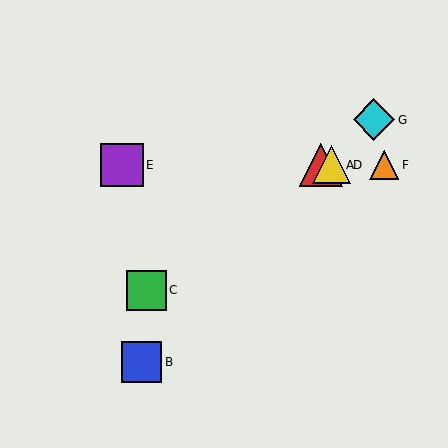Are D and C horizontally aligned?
No, D is at y≈165 and C is at y≈290.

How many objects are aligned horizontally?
4 objects (A, D, E, F) are aligned horizontally.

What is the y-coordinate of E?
Object E is at y≈165.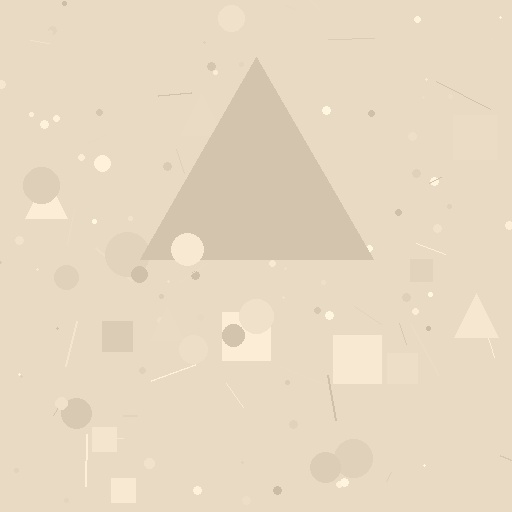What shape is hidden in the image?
A triangle is hidden in the image.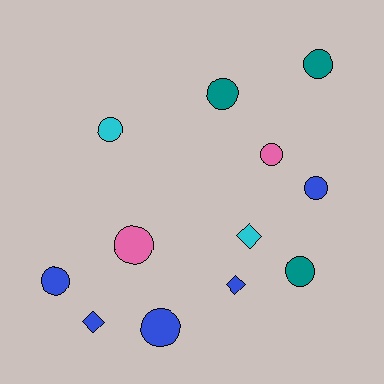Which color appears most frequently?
Blue, with 5 objects.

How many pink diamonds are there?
There are no pink diamonds.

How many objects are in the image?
There are 12 objects.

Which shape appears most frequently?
Circle, with 9 objects.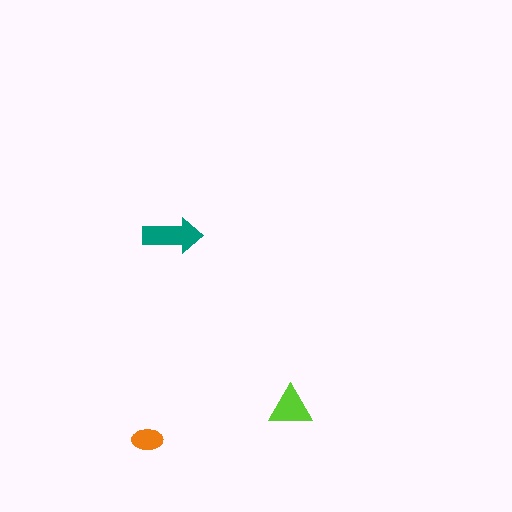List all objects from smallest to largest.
The orange ellipse, the lime triangle, the teal arrow.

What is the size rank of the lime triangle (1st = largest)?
2nd.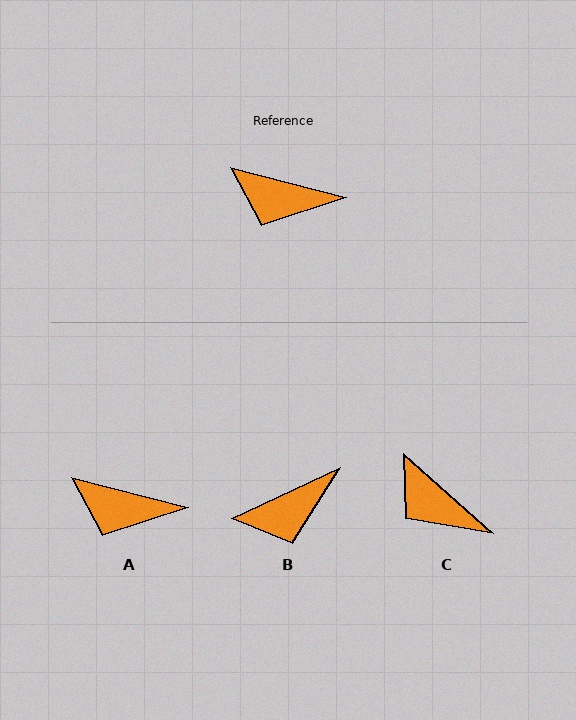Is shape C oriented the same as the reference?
No, it is off by about 27 degrees.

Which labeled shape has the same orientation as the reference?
A.